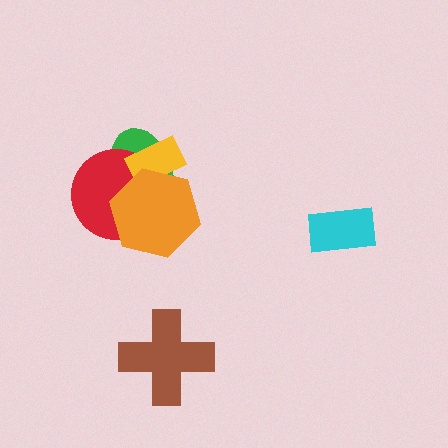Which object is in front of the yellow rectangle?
The orange hexagon is in front of the yellow rectangle.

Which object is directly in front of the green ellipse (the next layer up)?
The red circle is directly in front of the green ellipse.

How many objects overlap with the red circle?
3 objects overlap with the red circle.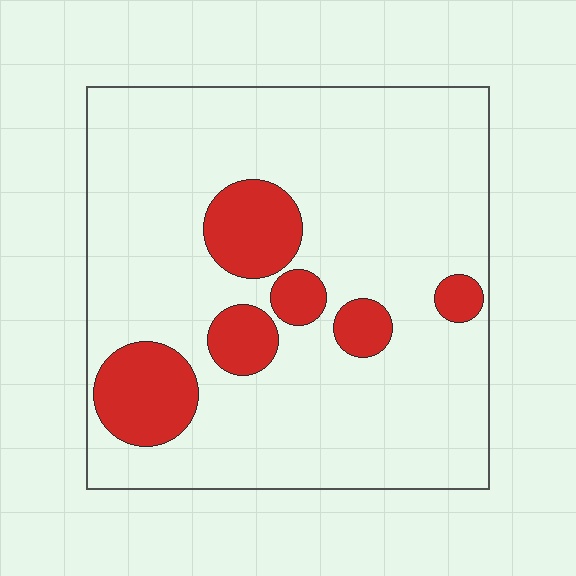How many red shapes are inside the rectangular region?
6.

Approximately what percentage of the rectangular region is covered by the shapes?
Approximately 15%.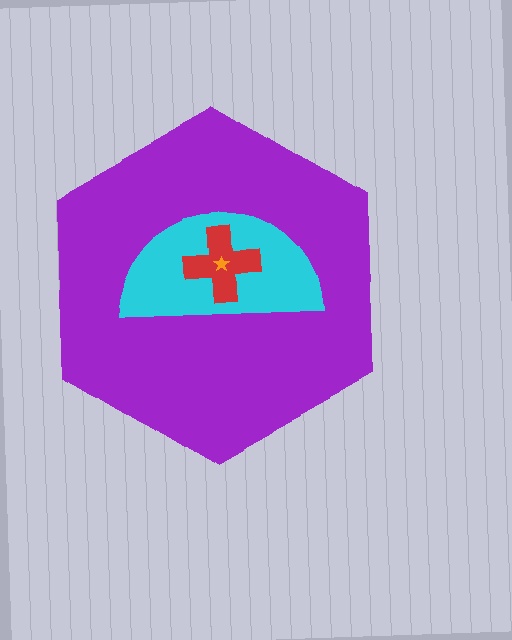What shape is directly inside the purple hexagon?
The cyan semicircle.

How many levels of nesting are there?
4.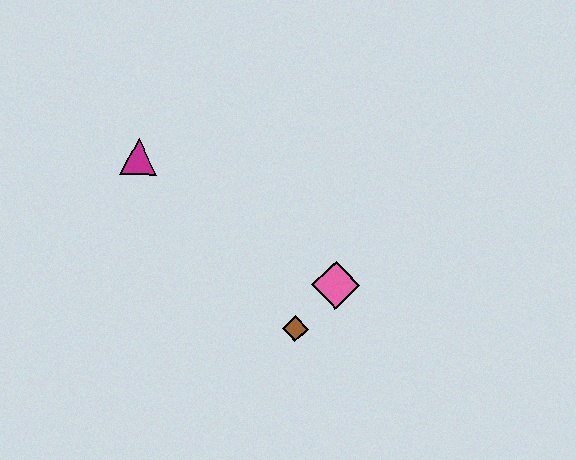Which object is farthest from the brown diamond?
The magenta triangle is farthest from the brown diamond.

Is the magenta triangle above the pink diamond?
Yes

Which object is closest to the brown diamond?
The pink diamond is closest to the brown diamond.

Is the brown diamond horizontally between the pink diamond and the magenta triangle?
Yes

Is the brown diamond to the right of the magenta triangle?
Yes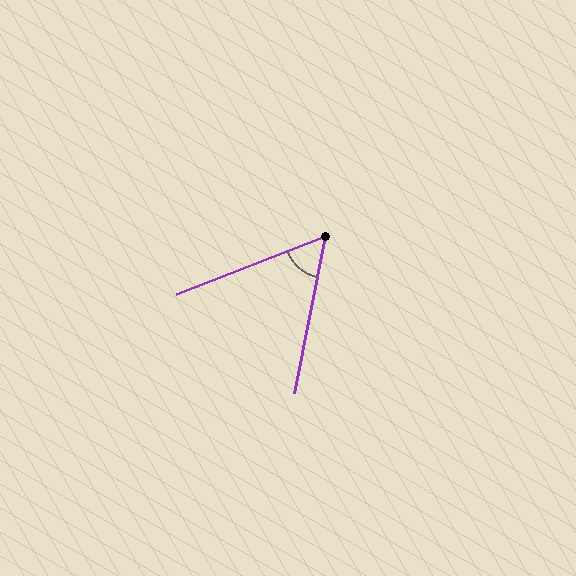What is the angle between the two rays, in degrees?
Approximately 57 degrees.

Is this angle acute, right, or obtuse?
It is acute.